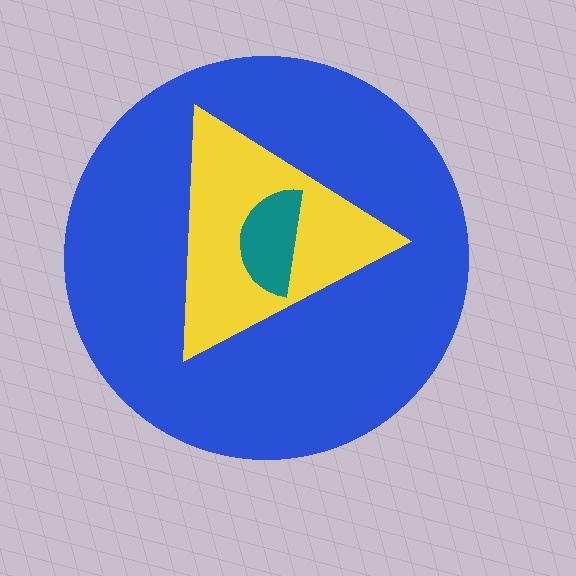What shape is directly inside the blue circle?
The yellow triangle.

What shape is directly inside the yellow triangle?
The teal semicircle.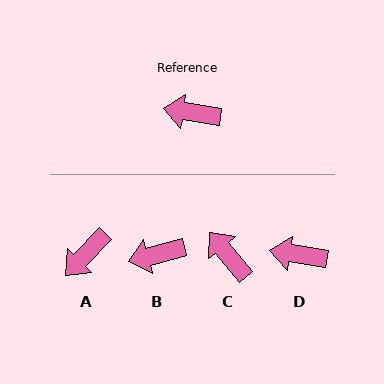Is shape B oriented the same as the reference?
No, it is off by about 23 degrees.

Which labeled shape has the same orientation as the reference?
D.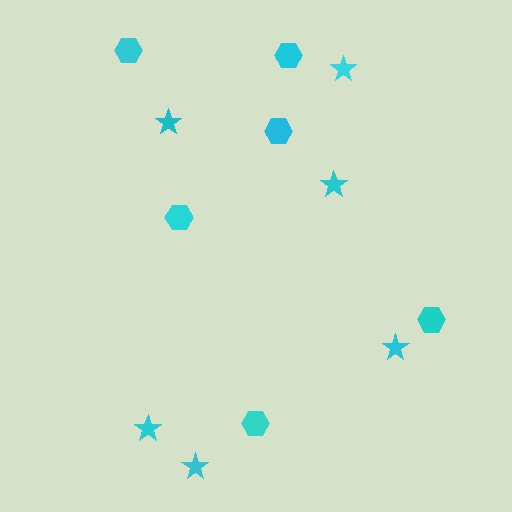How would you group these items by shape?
There are 2 groups: one group of hexagons (6) and one group of stars (6).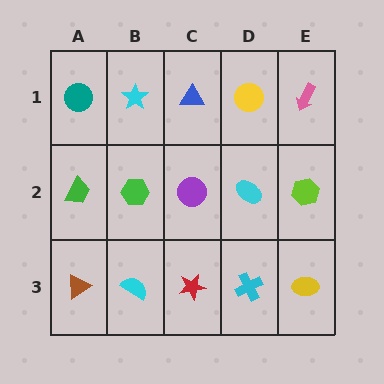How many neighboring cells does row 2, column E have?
3.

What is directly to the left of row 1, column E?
A yellow circle.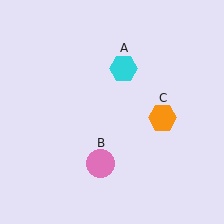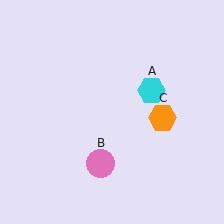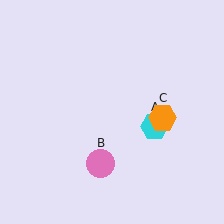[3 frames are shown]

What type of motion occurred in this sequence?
The cyan hexagon (object A) rotated clockwise around the center of the scene.